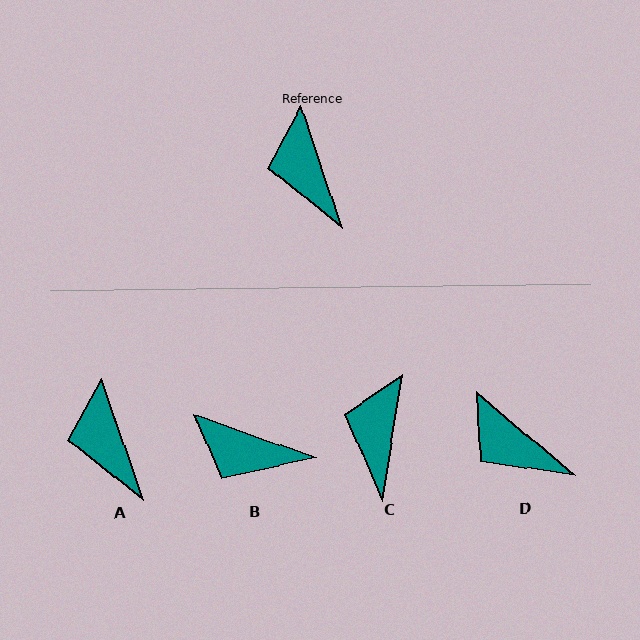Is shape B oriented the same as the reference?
No, it is off by about 52 degrees.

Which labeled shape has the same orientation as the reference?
A.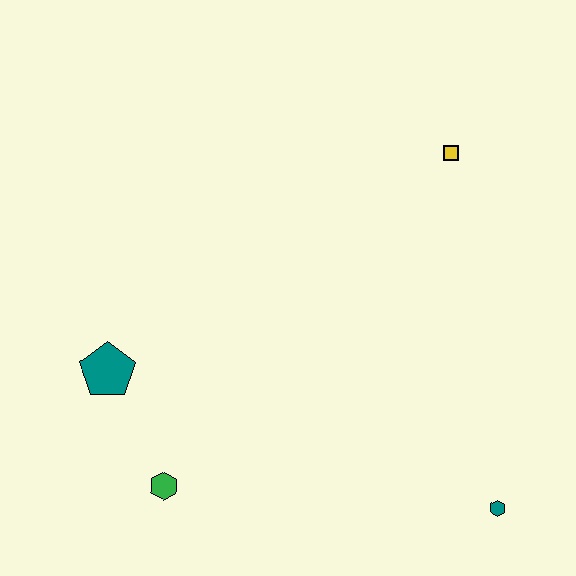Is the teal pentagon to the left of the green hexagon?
Yes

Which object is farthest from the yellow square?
The green hexagon is farthest from the yellow square.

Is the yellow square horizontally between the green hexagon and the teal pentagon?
No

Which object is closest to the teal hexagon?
The green hexagon is closest to the teal hexagon.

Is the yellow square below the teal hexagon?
No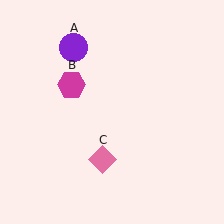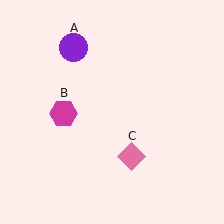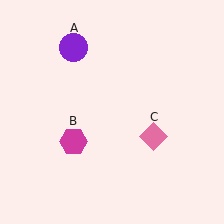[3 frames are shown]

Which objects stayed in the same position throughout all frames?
Purple circle (object A) remained stationary.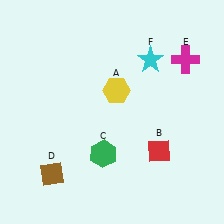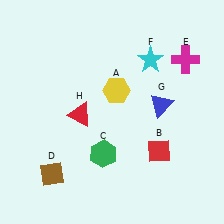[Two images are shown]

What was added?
A blue triangle (G), a red triangle (H) were added in Image 2.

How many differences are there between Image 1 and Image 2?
There are 2 differences between the two images.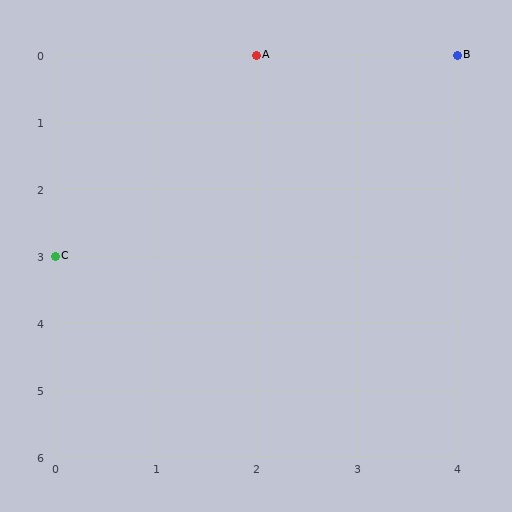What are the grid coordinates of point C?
Point C is at grid coordinates (0, 3).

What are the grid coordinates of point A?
Point A is at grid coordinates (2, 0).